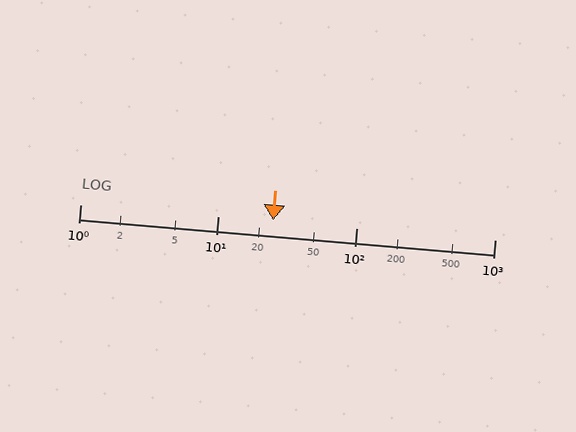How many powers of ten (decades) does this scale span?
The scale spans 3 decades, from 1 to 1000.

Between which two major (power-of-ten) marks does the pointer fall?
The pointer is between 10 and 100.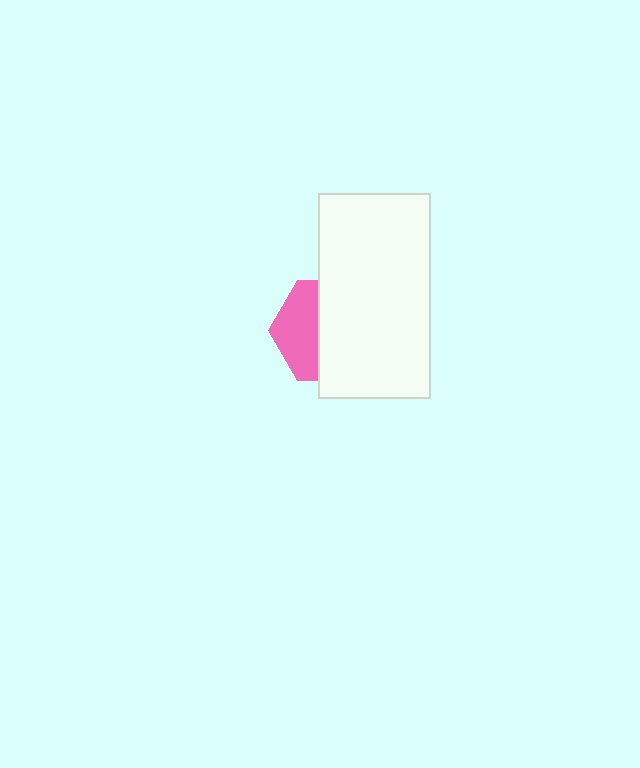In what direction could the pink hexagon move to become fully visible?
The pink hexagon could move left. That would shift it out from behind the white rectangle entirely.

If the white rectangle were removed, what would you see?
You would see the complete pink hexagon.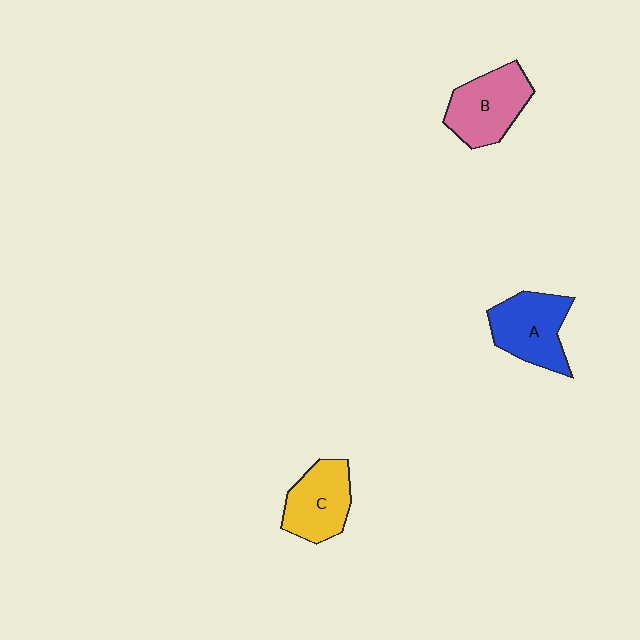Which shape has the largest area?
Shape B (pink).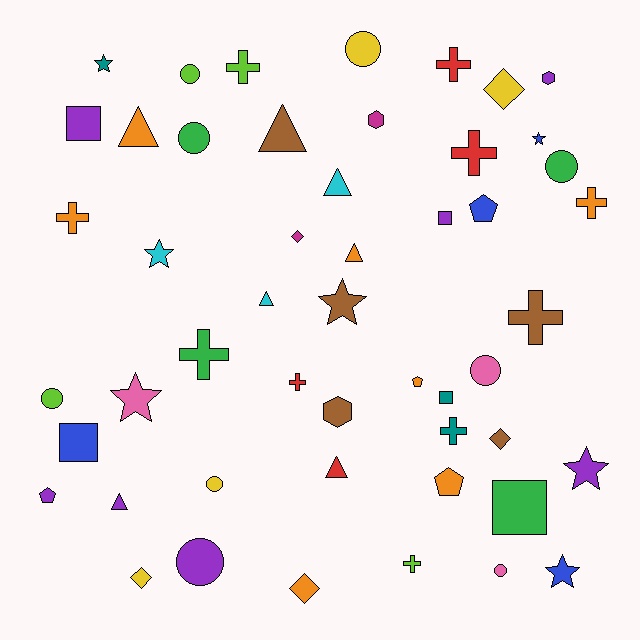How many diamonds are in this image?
There are 5 diamonds.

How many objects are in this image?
There are 50 objects.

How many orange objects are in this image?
There are 7 orange objects.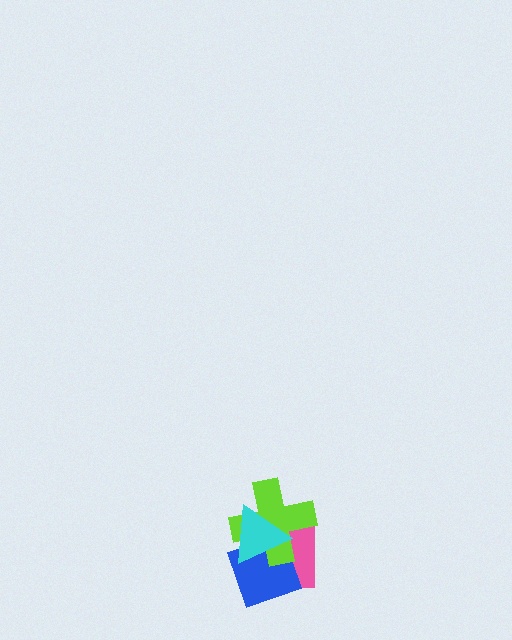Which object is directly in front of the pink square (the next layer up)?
The blue square is directly in front of the pink square.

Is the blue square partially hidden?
Yes, it is partially covered by another shape.